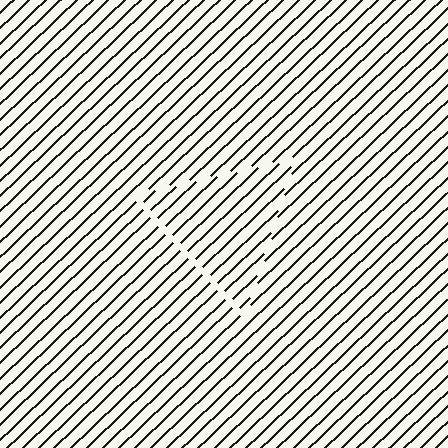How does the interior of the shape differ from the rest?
The interior of the shape contains the same grating, shifted by half a period — the contour is defined by the phase discontinuity where line-ends from the inner and outer gratings abut.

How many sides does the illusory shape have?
3 sides — the line-ends trace a triangle.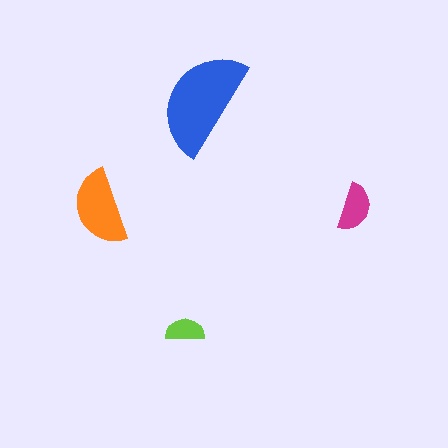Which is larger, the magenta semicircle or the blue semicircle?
The blue one.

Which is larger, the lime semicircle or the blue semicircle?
The blue one.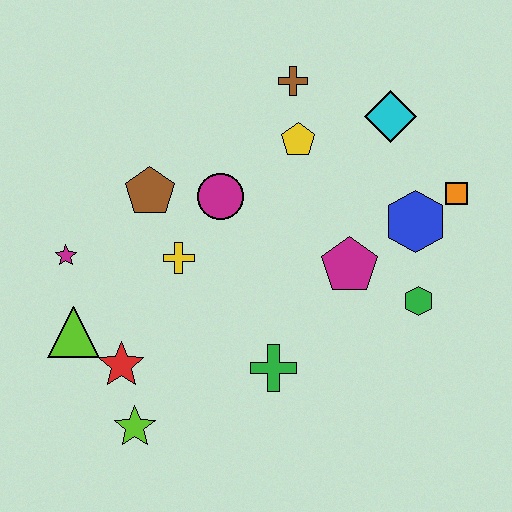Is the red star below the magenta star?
Yes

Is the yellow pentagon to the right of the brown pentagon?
Yes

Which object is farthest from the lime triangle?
The orange square is farthest from the lime triangle.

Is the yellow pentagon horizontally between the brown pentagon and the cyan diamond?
Yes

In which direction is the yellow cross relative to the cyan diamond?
The yellow cross is to the left of the cyan diamond.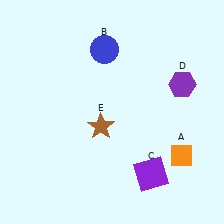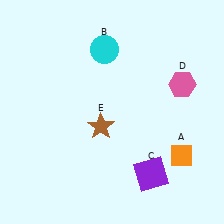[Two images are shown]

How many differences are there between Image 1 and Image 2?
There are 2 differences between the two images.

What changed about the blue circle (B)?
In Image 1, B is blue. In Image 2, it changed to cyan.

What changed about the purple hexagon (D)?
In Image 1, D is purple. In Image 2, it changed to pink.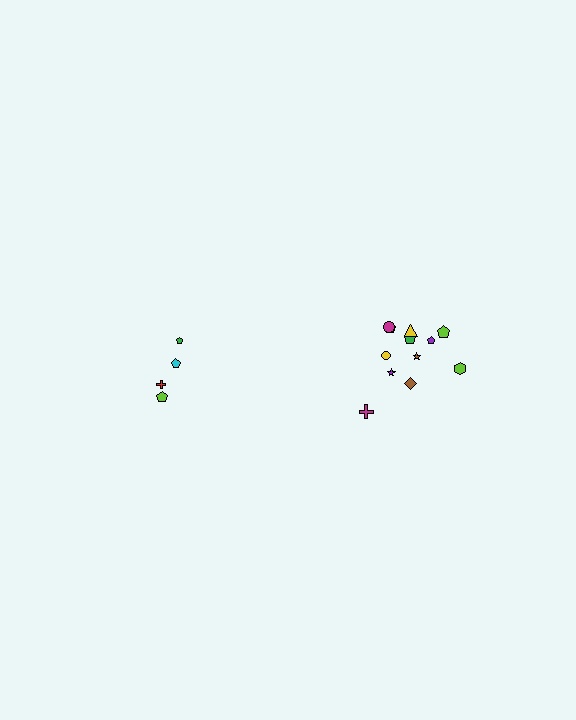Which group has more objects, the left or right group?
The right group.